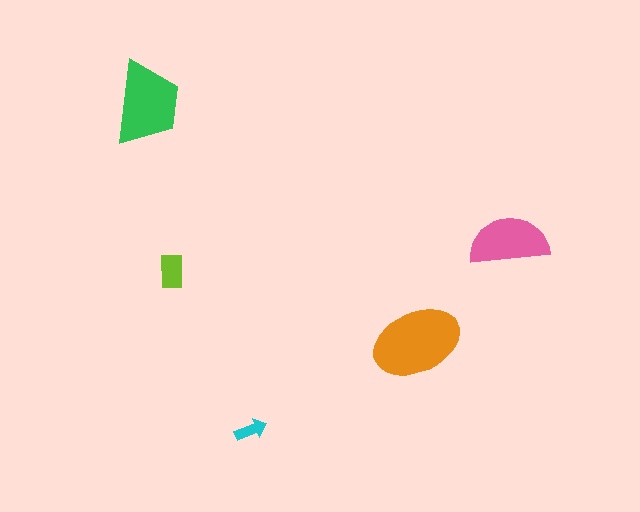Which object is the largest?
The orange ellipse.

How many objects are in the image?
There are 5 objects in the image.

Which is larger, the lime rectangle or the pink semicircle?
The pink semicircle.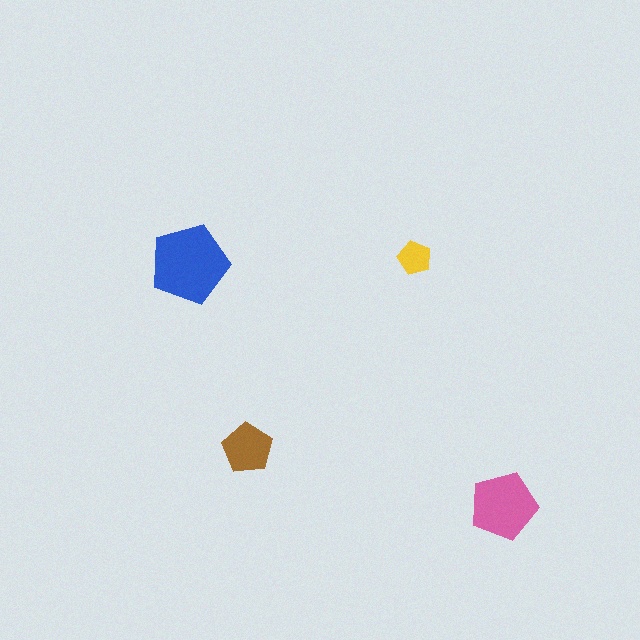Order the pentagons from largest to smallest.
the blue one, the pink one, the brown one, the yellow one.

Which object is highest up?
The yellow pentagon is topmost.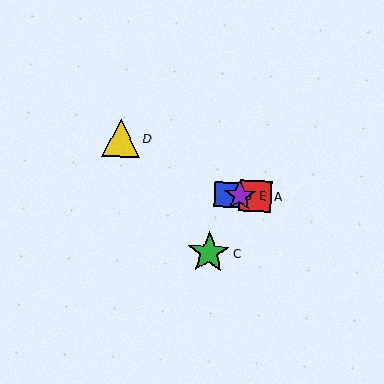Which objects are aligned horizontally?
Objects A, B, E are aligned horizontally.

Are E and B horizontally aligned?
Yes, both are at y≈195.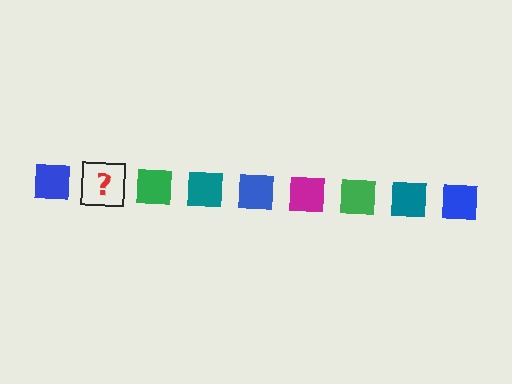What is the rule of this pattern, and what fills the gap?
The rule is that the pattern cycles through blue, magenta, green, teal squares. The gap should be filled with a magenta square.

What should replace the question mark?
The question mark should be replaced with a magenta square.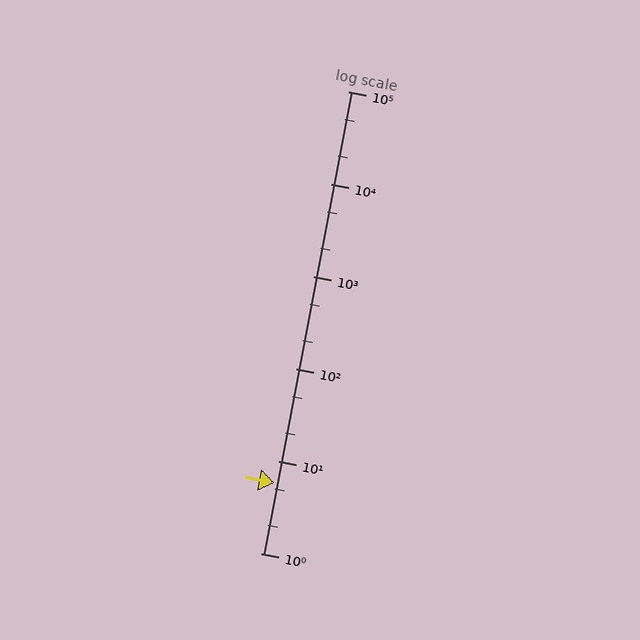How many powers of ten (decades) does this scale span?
The scale spans 5 decades, from 1 to 100000.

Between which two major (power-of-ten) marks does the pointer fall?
The pointer is between 1 and 10.